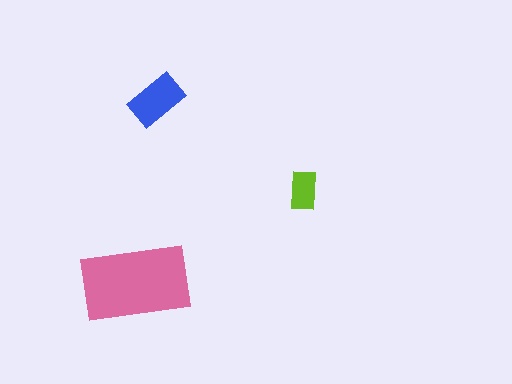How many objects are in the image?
There are 3 objects in the image.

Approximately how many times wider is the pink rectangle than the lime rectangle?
About 2.5 times wider.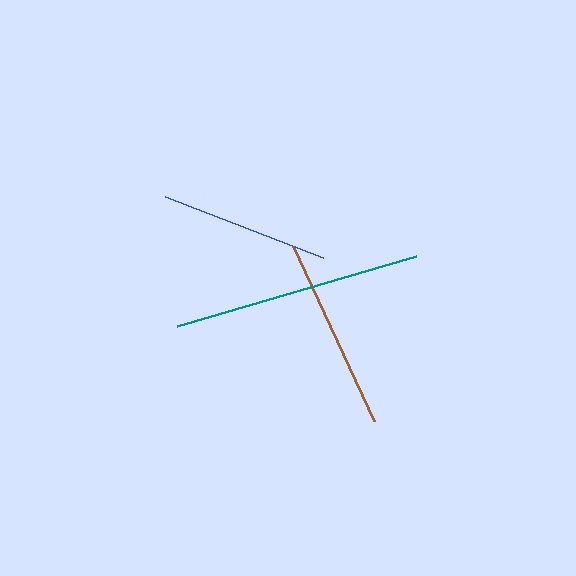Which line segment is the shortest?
The blue line is the shortest at approximately 170 pixels.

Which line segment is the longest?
The teal line is the longest at approximately 250 pixels.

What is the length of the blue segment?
The blue segment is approximately 170 pixels long.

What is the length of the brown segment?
The brown segment is approximately 193 pixels long.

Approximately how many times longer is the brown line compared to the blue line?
The brown line is approximately 1.1 times the length of the blue line.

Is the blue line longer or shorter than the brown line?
The brown line is longer than the blue line.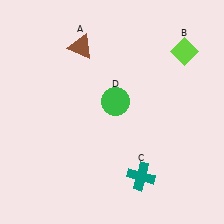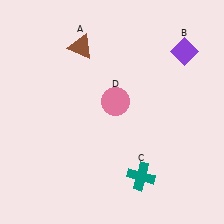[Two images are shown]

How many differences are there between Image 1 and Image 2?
There are 2 differences between the two images.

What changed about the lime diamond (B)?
In Image 1, B is lime. In Image 2, it changed to purple.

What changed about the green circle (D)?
In Image 1, D is green. In Image 2, it changed to pink.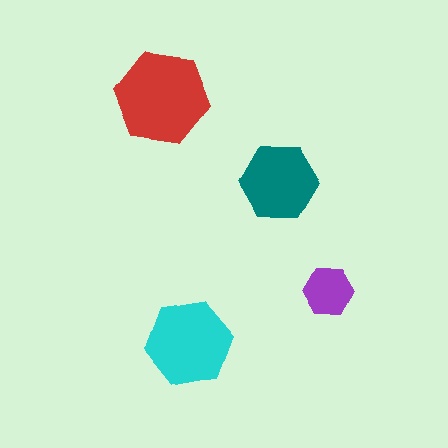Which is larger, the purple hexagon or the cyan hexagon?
The cyan one.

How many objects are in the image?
There are 4 objects in the image.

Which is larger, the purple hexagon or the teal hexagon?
The teal one.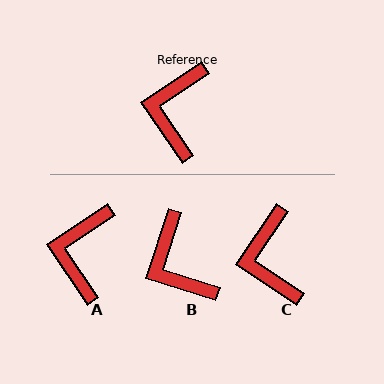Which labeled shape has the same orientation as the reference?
A.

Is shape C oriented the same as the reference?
No, it is off by about 22 degrees.